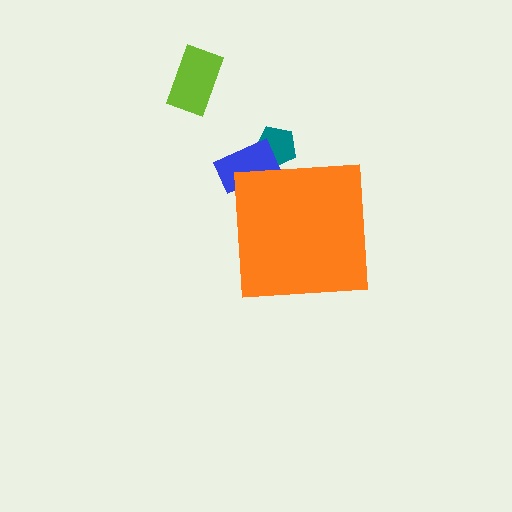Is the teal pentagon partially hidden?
Yes, the teal pentagon is partially hidden behind the orange square.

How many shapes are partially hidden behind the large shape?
2 shapes are partially hidden.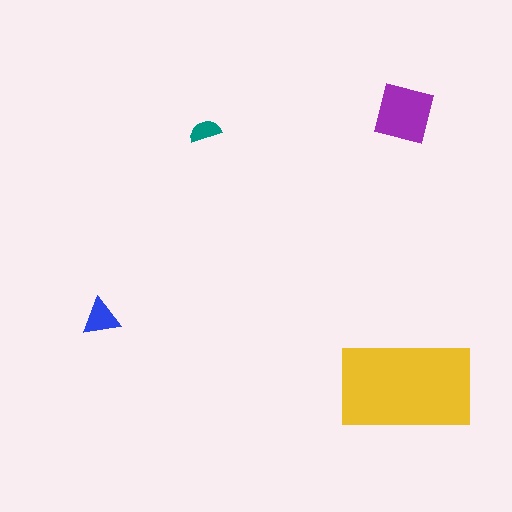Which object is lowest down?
The yellow rectangle is bottommost.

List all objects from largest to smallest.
The yellow rectangle, the purple square, the blue triangle, the teal semicircle.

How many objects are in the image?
There are 4 objects in the image.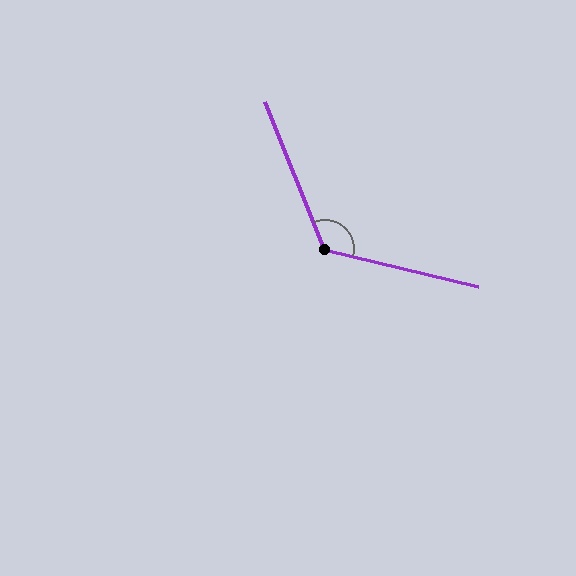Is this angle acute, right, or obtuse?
It is obtuse.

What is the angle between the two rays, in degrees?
Approximately 126 degrees.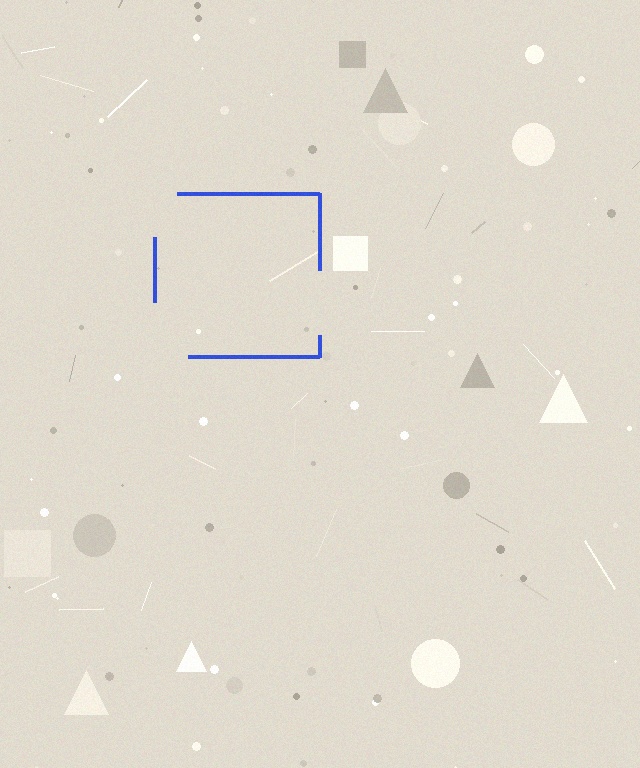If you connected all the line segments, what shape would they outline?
They would outline a square.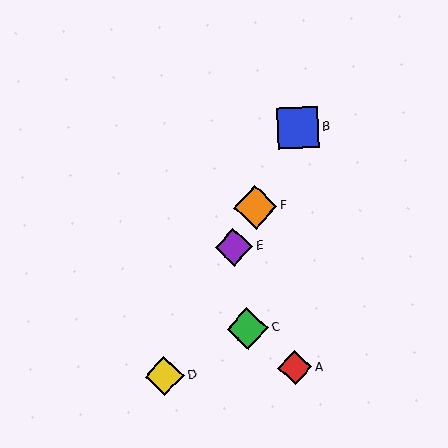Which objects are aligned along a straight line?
Objects B, D, E, F are aligned along a straight line.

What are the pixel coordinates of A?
Object A is at (295, 368).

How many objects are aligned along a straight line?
4 objects (B, D, E, F) are aligned along a straight line.